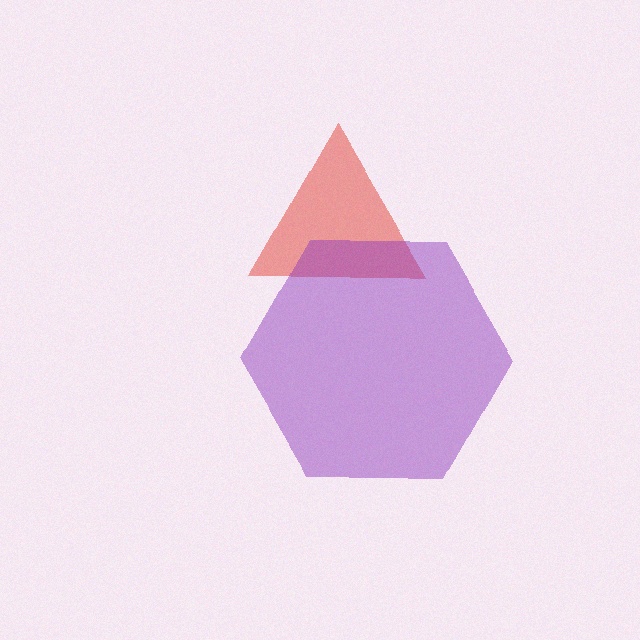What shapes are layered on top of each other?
The layered shapes are: a red triangle, a purple hexagon.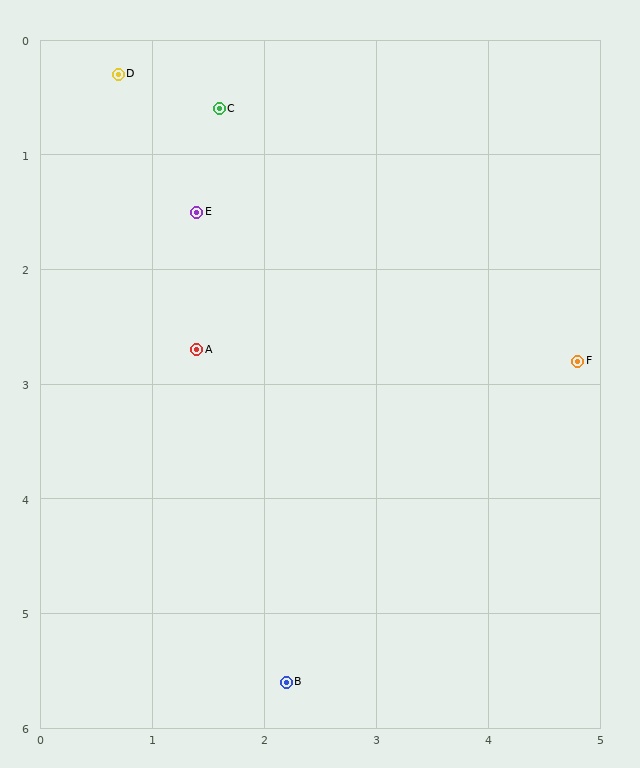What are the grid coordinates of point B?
Point B is at approximately (2.2, 5.6).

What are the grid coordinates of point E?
Point E is at approximately (1.4, 1.5).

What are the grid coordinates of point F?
Point F is at approximately (4.8, 2.8).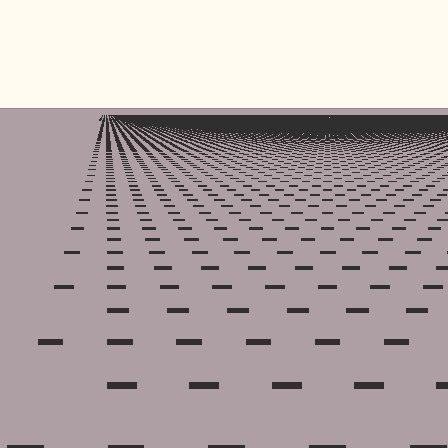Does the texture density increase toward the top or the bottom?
Density increases toward the top.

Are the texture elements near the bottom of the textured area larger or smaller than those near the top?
Larger. Near the bottom, elements are closer to the viewer and appear at a bigger on-screen size.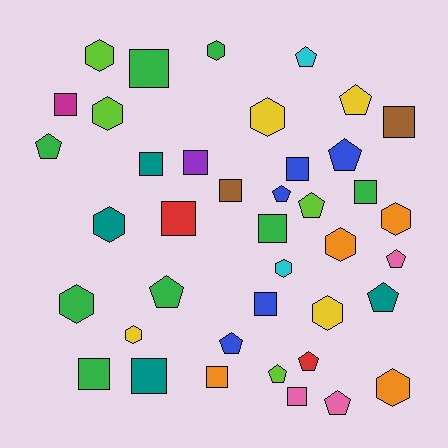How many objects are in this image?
There are 40 objects.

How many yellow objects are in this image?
There are 4 yellow objects.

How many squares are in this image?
There are 15 squares.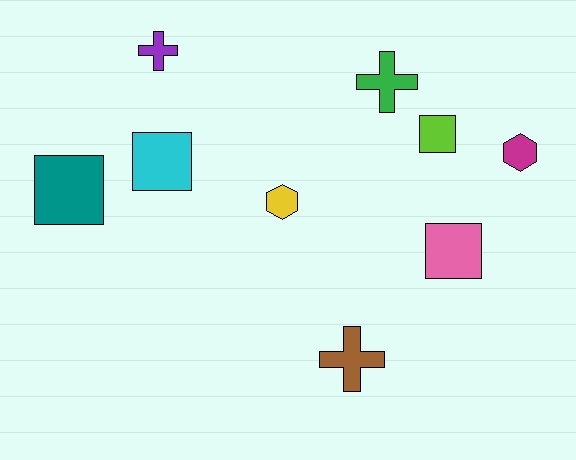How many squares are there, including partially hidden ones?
There are 4 squares.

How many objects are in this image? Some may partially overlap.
There are 9 objects.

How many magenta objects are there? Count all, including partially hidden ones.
There is 1 magenta object.